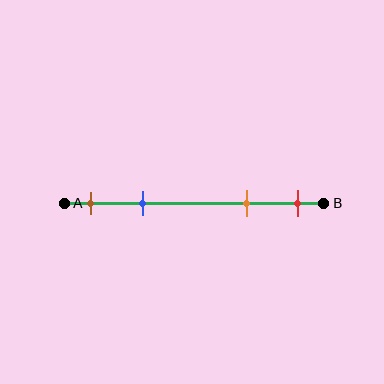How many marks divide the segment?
There are 4 marks dividing the segment.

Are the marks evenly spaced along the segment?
No, the marks are not evenly spaced.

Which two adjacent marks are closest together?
The brown and blue marks are the closest adjacent pair.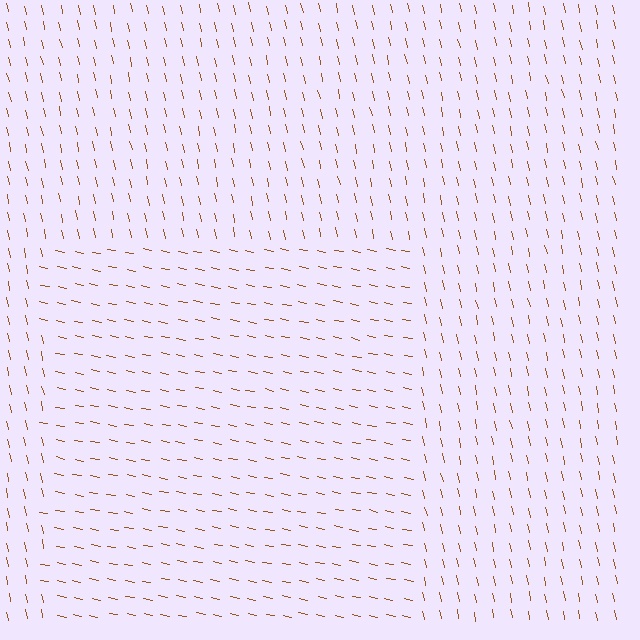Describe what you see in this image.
The image is filled with small brown line segments. A rectangle region in the image has lines oriented differently from the surrounding lines, creating a visible texture boundary.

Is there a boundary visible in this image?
Yes, there is a texture boundary formed by a change in line orientation.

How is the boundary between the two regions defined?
The boundary is defined purely by a change in line orientation (approximately 66 degrees difference). All lines are the same color and thickness.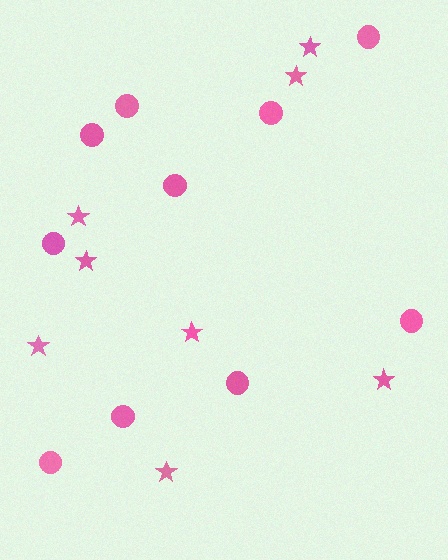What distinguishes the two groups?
There are 2 groups: one group of stars (8) and one group of circles (10).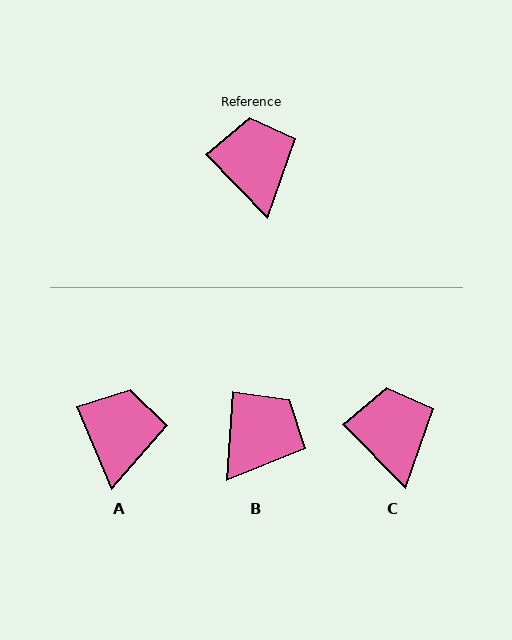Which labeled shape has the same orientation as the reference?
C.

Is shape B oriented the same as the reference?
No, it is off by about 48 degrees.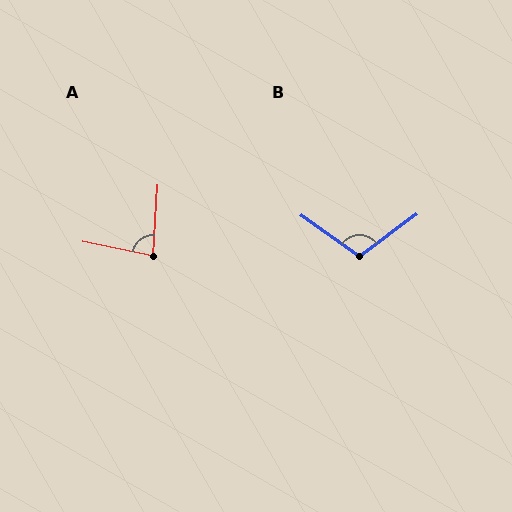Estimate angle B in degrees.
Approximately 108 degrees.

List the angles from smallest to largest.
A (82°), B (108°).